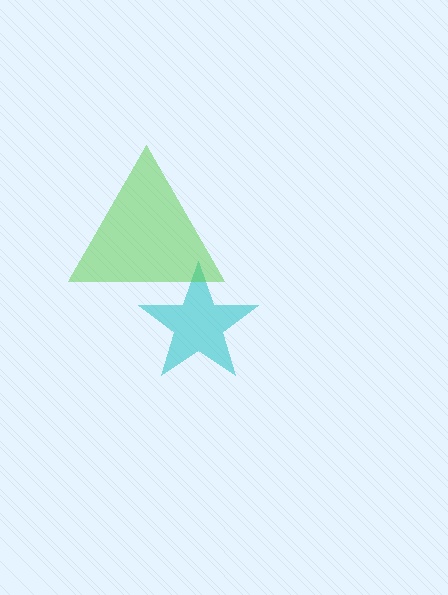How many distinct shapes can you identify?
There are 2 distinct shapes: a cyan star, a lime triangle.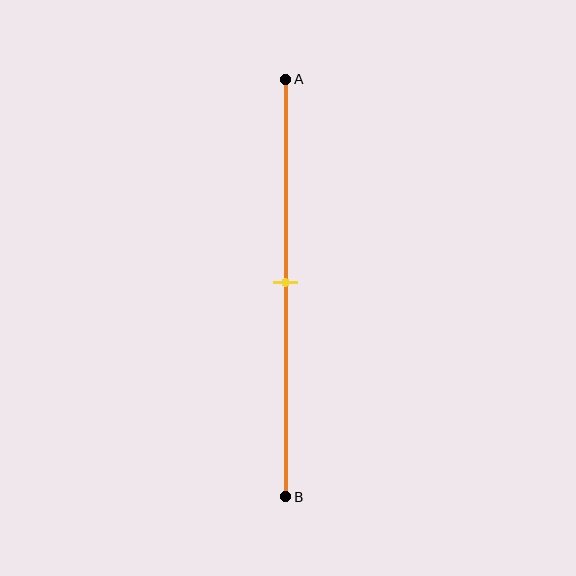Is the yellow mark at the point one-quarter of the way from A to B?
No, the mark is at about 50% from A, not at the 25% one-quarter point.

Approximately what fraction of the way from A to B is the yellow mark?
The yellow mark is approximately 50% of the way from A to B.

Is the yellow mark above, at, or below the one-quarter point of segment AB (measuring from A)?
The yellow mark is below the one-quarter point of segment AB.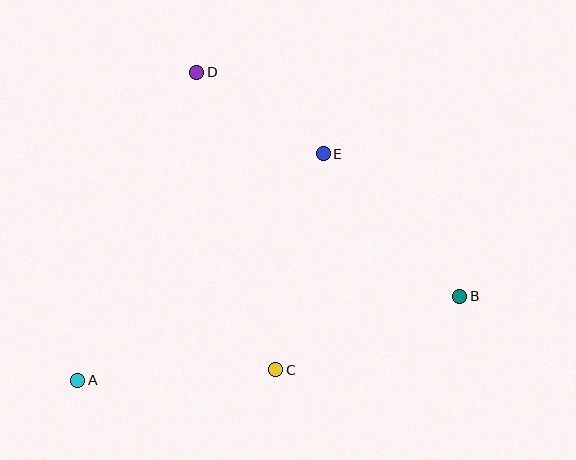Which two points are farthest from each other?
Points A and B are farthest from each other.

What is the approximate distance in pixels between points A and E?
The distance between A and E is approximately 334 pixels.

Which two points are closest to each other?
Points D and E are closest to each other.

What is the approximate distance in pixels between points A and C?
The distance between A and C is approximately 198 pixels.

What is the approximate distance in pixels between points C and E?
The distance between C and E is approximately 221 pixels.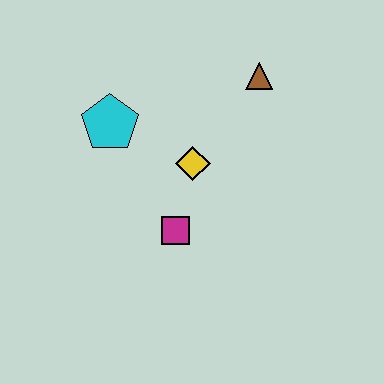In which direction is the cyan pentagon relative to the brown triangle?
The cyan pentagon is to the left of the brown triangle.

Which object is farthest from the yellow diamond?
The brown triangle is farthest from the yellow diamond.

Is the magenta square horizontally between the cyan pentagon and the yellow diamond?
Yes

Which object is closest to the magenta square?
The yellow diamond is closest to the magenta square.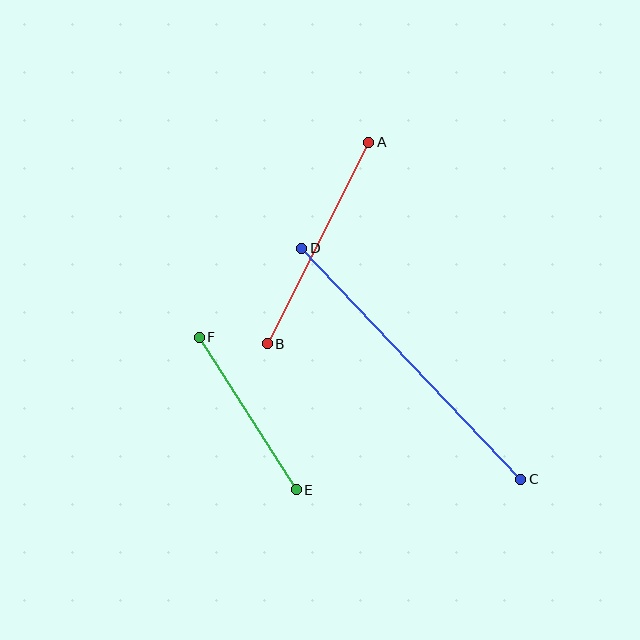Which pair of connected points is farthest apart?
Points C and D are farthest apart.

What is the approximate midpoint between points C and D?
The midpoint is at approximately (411, 364) pixels.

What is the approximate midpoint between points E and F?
The midpoint is at approximately (248, 413) pixels.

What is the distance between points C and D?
The distance is approximately 318 pixels.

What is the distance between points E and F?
The distance is approximately 180 pixels.